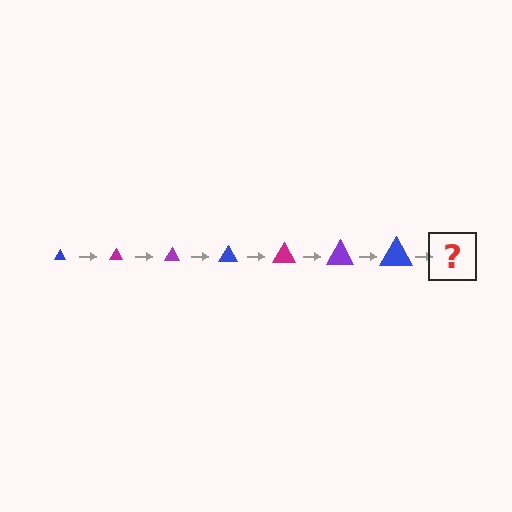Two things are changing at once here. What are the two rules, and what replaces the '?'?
The two rules are that the triangle grows larger each step and the color cycles through blue, magenta, and purple. The '?' should be a magenta triangle, larger than the previous one.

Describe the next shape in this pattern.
It should be a magenta triangle, larger than the previous one.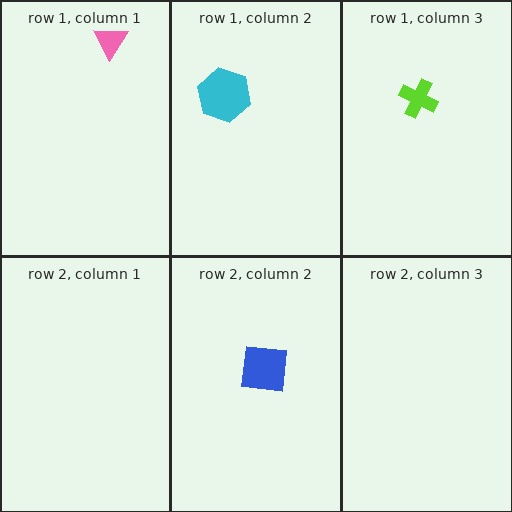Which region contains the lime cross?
The row 1, column 3 region.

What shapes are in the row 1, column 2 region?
The cyan hexagon.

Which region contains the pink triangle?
The row 1, column 1 region.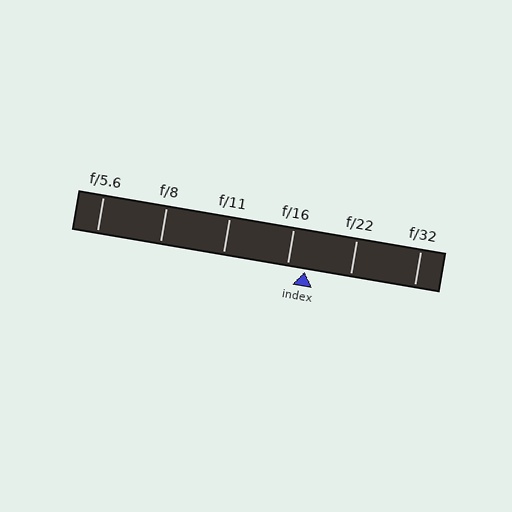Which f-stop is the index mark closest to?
The index mark is closest to f/16.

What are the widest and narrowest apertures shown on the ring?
The widest aperture shown is f/5.6 and the narrowest is f/32.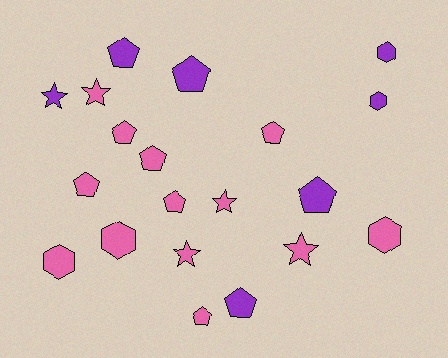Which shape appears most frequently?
Pentagon, with 10 objects.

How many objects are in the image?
There are 20 objects.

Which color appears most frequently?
Pink, with 13 objects.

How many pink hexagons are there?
There are 3 pink hexagons.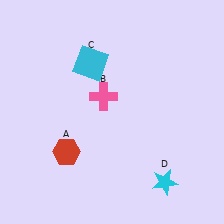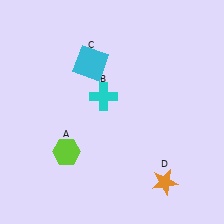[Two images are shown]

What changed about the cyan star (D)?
In Image 1, D is cyan. In Image 2, it changed to orange.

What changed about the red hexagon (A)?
In Image 1, A is red. In Image 2, it changed to lime.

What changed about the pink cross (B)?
In Image 1, B is pink. In Image 2, it changed to cyan.